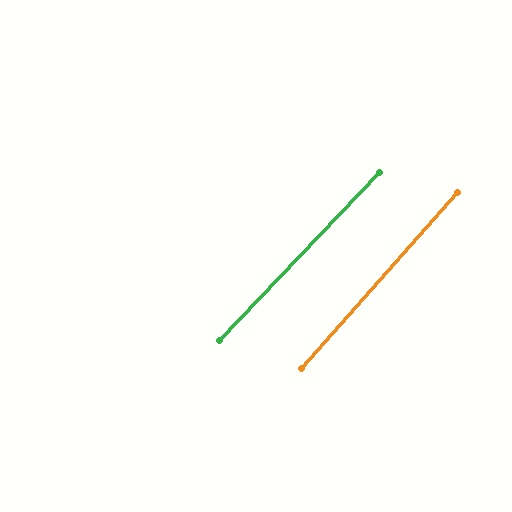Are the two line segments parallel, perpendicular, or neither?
Parallel — their directions differ by only 1.8°.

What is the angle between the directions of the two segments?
Approximately 2 degrees.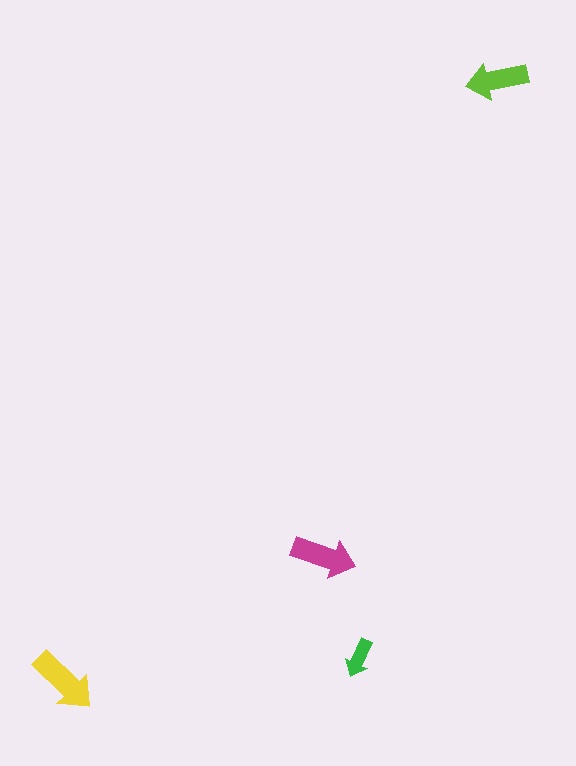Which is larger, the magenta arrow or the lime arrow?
The magenta one.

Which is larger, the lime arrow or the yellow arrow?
The yellow one.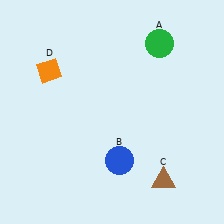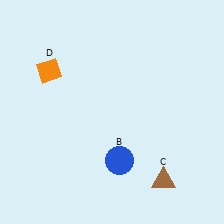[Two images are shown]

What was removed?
The green circle (A) was removed in Image 2.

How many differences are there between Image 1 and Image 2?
There is 1 difference between the two images.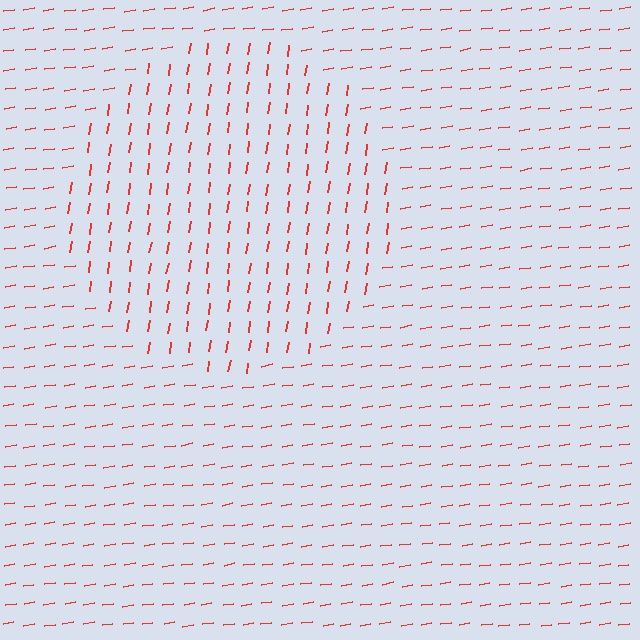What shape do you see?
I see a circle.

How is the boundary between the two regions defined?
The boundary is defined purely by a change in line orientation (approximately 73 degrees difference). All lines are the same color and thickness.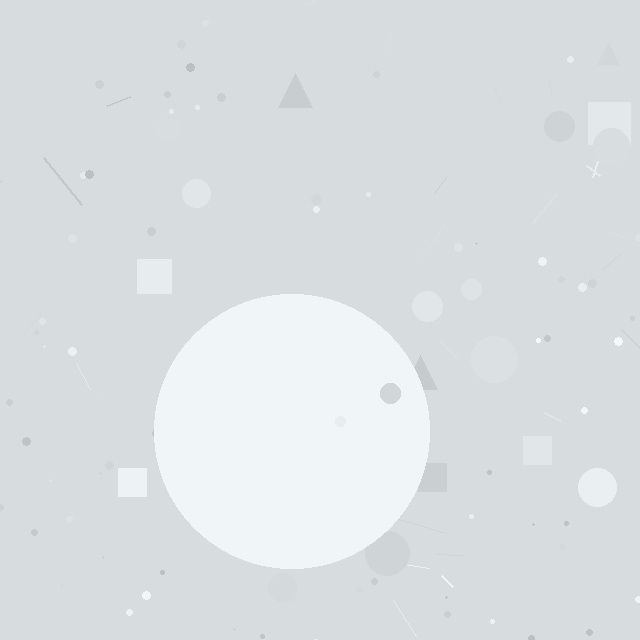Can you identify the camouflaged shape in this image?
The camouflaged shape is a circle.